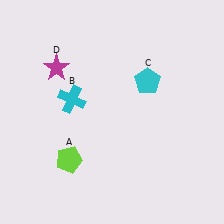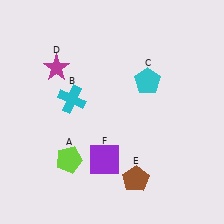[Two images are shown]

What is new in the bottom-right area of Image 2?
A brown pentagon (E) was added in the bottom-right area of Image 2.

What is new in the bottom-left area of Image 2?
A purple square (F) was added in the bottom-left area of Image 2.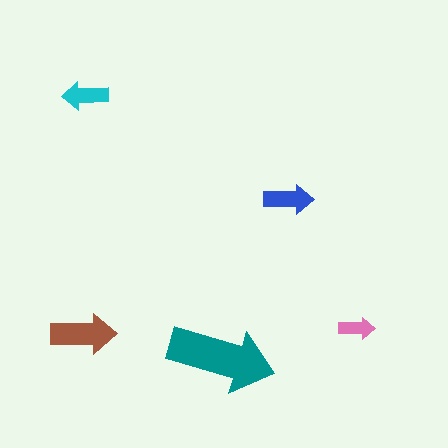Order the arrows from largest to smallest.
the teal one, the brown one, the blue one, the cyan one, the pink one.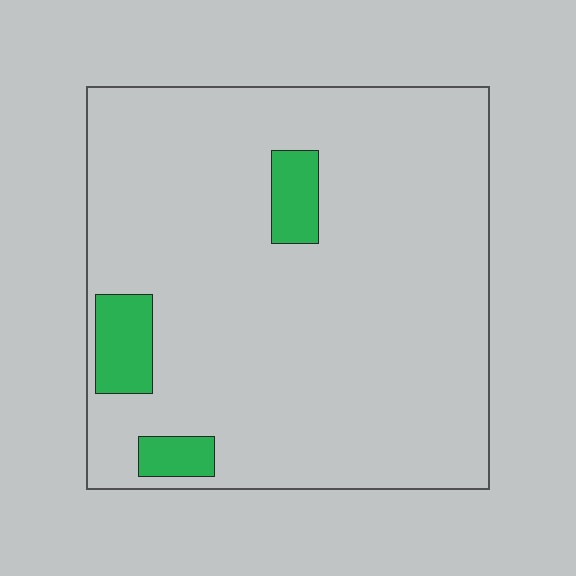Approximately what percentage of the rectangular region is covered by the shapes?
Approximately 10%.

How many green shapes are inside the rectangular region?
3.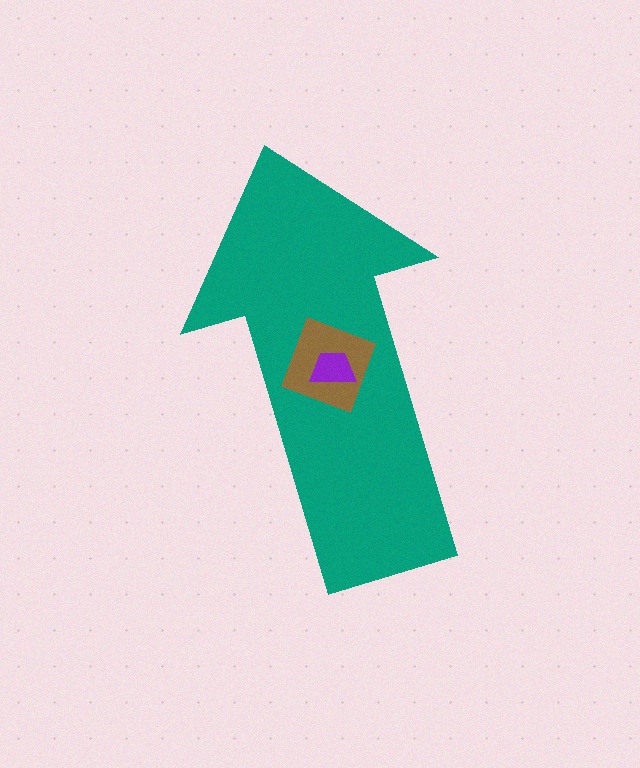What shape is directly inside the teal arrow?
The brown square.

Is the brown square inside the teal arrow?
Yes.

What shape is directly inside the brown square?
The purple trapezoid.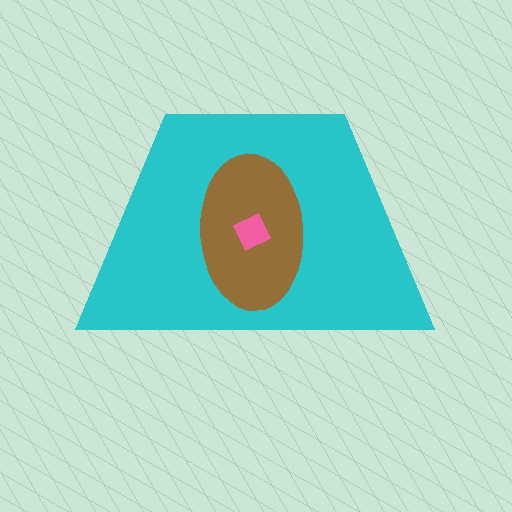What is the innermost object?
The pink diamond.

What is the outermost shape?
The cyan trapezoid.